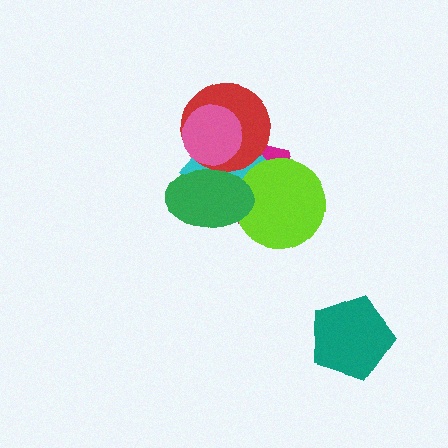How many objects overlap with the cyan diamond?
5 objects overlap with the cyan diamond.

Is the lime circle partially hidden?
Yes, it is partially covered by another shape.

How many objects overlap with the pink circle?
4 objects overlap with the pink circle.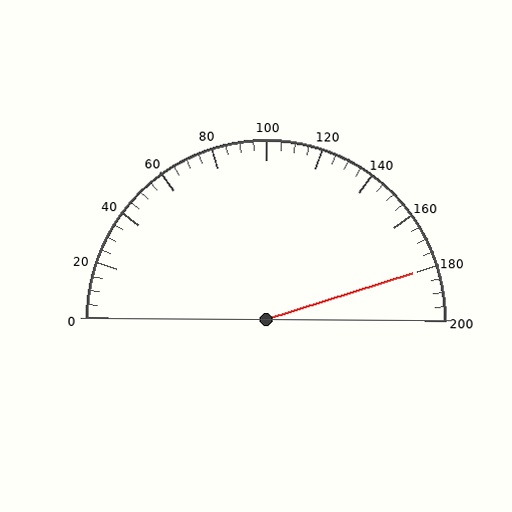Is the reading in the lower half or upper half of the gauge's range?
The reading is in the upper half of the range (0 to 200).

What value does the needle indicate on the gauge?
The needle indicates approximately 180.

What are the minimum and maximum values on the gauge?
The gauge ranges from 0 to 200.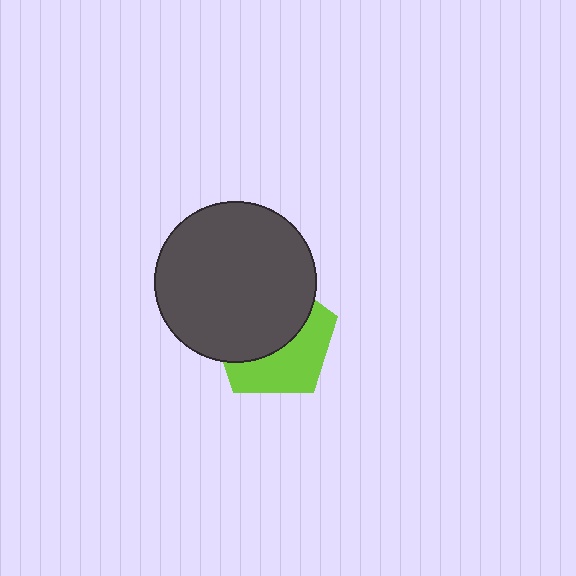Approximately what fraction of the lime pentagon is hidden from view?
Roughly 56% of the lime pentagon is hidden behind the dark gray circle.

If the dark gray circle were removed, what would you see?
You would see the complete lime pentagon.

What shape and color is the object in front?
The object in front is a dark gray circle.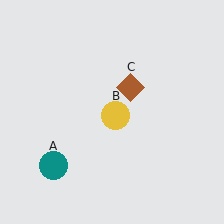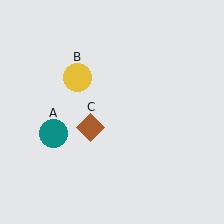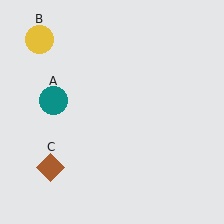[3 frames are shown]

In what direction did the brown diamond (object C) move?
The brown diamond (object C) moved down and to the left.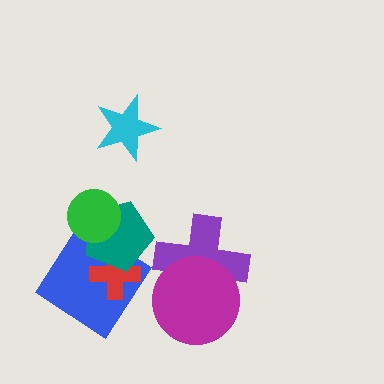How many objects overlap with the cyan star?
0 objects overlap with the cyan star.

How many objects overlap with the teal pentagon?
3 objects overlap with the teal pentagon.